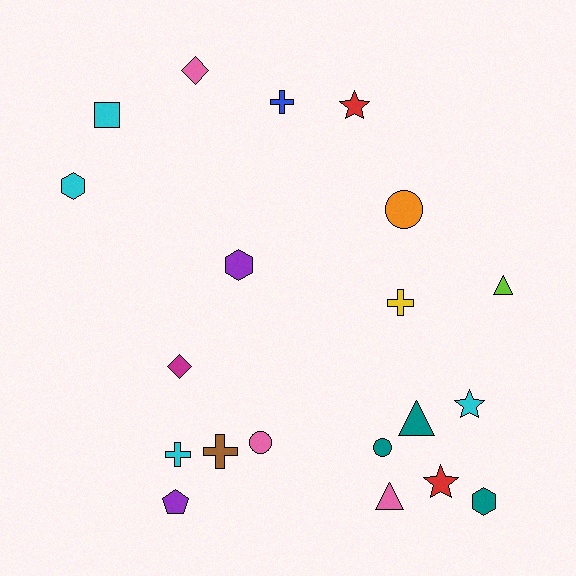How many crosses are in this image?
There are 4 crosses.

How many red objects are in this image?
There are 2 red objects.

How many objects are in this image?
There are 20 objects.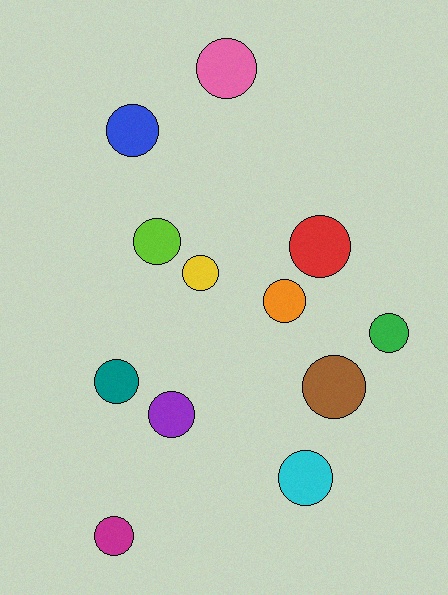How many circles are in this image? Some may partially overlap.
There are 12 circles.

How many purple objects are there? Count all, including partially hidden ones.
There is 1 purple object.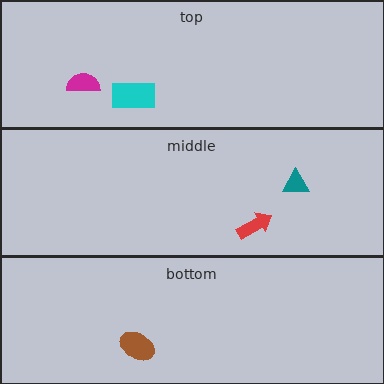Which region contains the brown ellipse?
The bottom region.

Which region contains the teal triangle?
The middle region.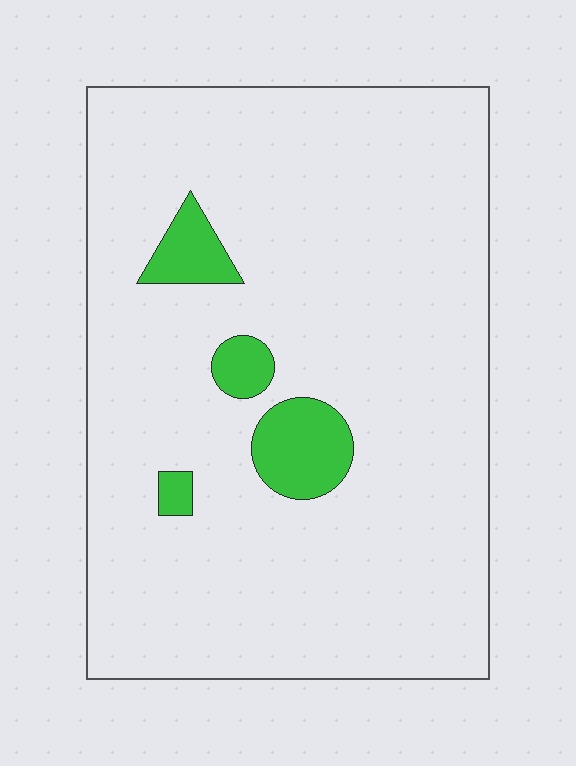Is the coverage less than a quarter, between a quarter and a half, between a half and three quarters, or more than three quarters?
Less than a quarter.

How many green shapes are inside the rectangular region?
4.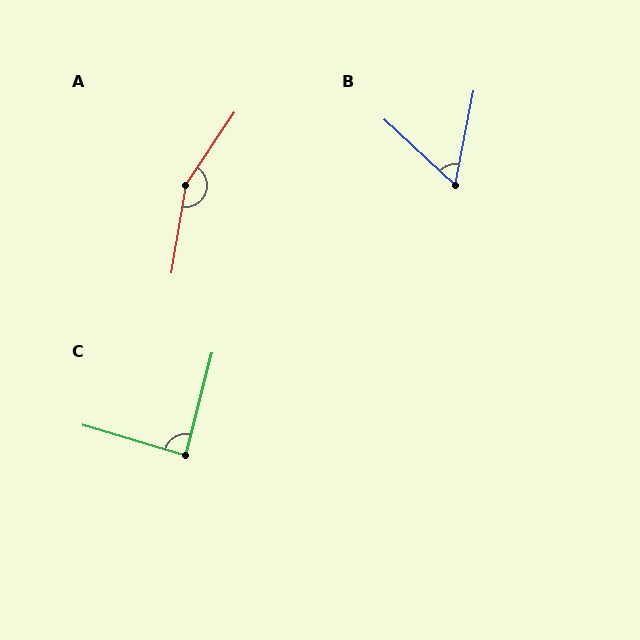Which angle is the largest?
A, at approximately 156 degrees.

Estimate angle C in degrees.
Approximately 88 degrees.